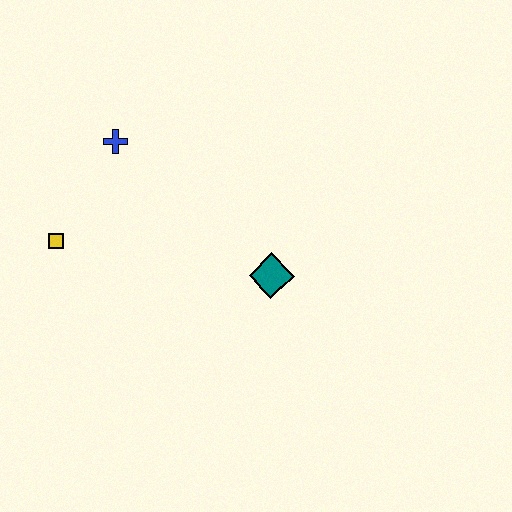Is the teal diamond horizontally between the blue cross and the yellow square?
No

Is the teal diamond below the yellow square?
Yes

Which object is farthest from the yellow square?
The teal diamond is farthest from the yellow square.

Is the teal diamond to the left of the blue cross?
No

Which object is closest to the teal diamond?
The blue cross is closest to the teal diamond.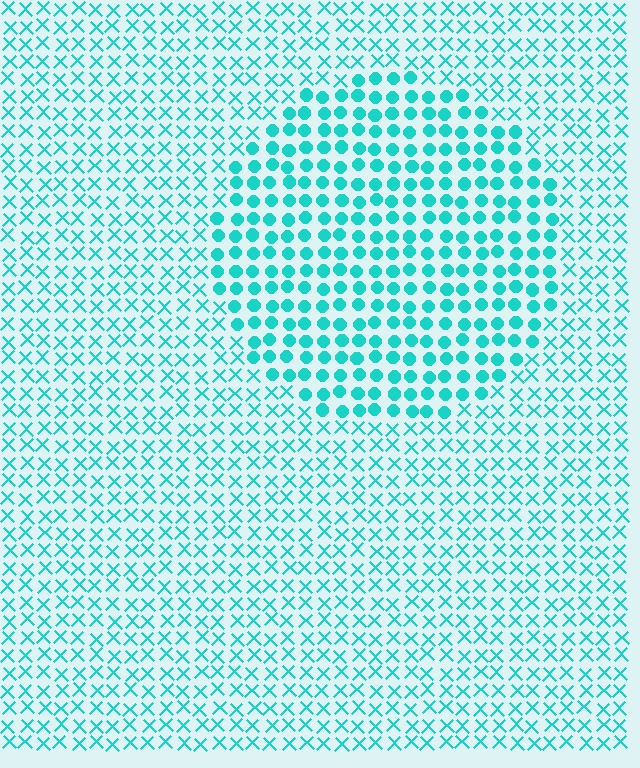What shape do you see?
I see a circle.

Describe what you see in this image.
The image is filled with small cyan elements arranged in a uniform grid. A circle-shaped region contains circles, while the surrounding area contains X marks. The boundary is defined purely by the change in element shape.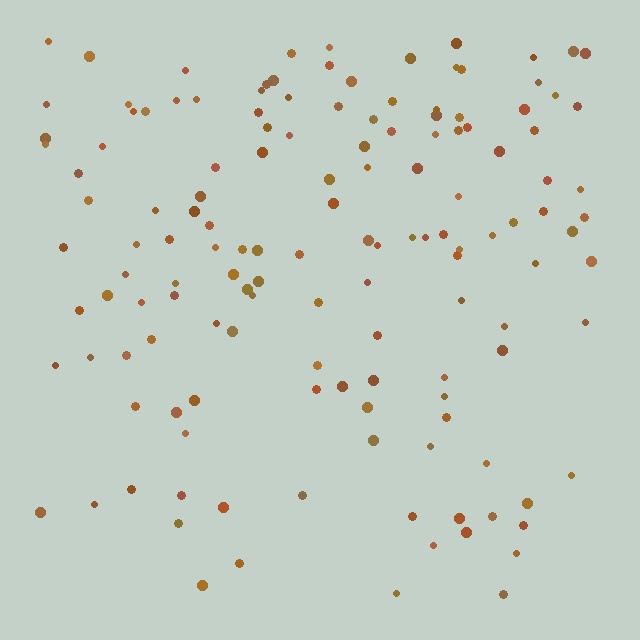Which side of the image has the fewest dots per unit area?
The bottom.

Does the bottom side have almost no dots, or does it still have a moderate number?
Still a moderate number, just noticeably fewer than the top.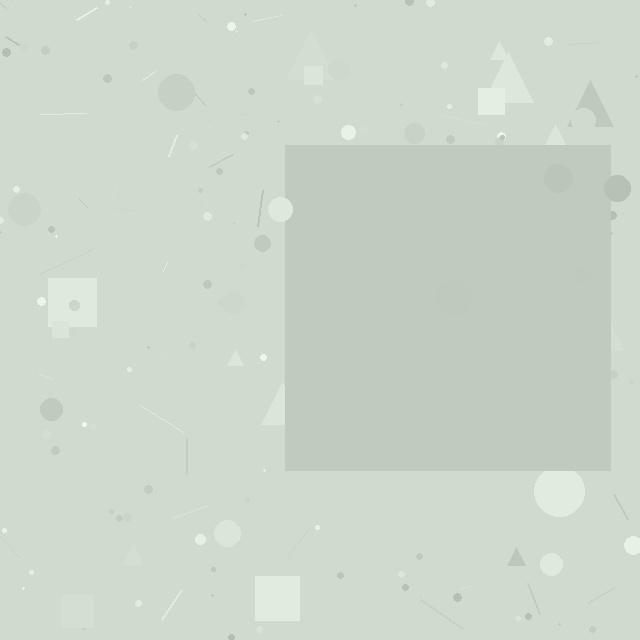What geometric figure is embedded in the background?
A square is embedded in the background.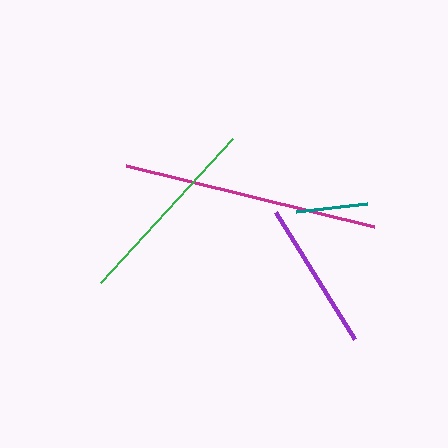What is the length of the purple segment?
The purple segment is approximately 149 pixels long.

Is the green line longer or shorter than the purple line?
The green line is longer than the purple line.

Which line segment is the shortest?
The teal line is the shortest at approximately 72 pixels.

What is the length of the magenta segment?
The magenta segment is approximately 255 pixels long.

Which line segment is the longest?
The magenta line is the longest at approximately 255 pixels.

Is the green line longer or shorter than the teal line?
The green line is longer than the teal line.